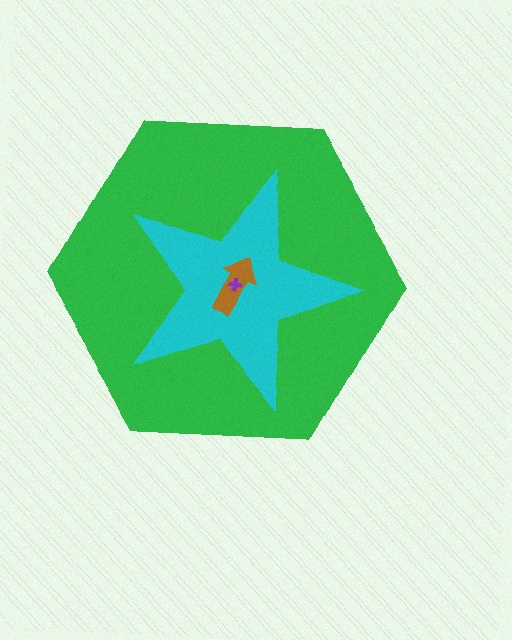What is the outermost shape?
The green hexagon.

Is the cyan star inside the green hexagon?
Yes.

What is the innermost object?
The purple cross.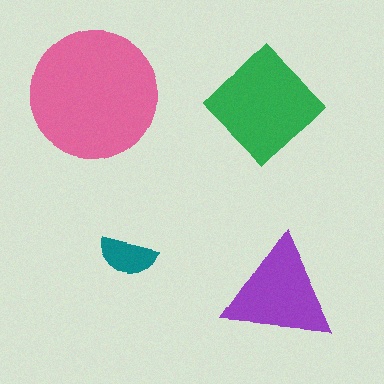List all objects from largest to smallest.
The pink circle, the green diamond, the purple triangle, the teal semicircle.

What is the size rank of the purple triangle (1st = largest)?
3rd.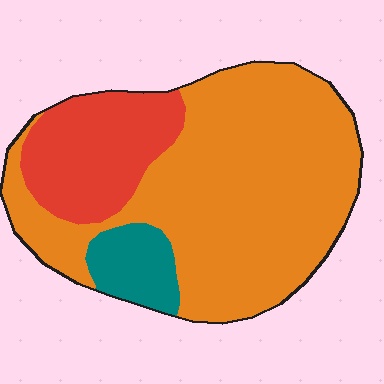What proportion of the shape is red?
Red covers roughly 20% of the shape.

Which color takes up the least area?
Teal, at roughly 10%.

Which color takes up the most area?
Orange, at roughly 70%.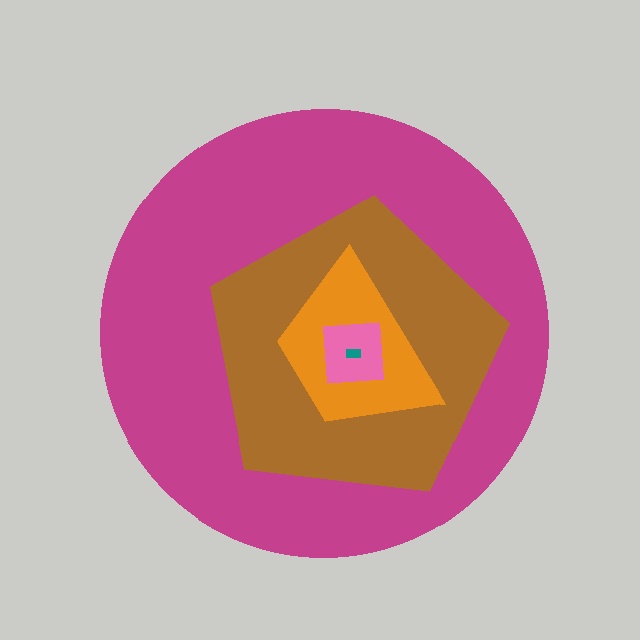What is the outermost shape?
The magenta circle.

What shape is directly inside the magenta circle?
The brown pentagon.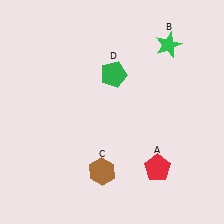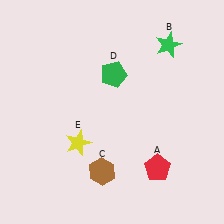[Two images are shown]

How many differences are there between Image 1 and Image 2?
There is 1 difference between the two images.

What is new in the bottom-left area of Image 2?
A yellow star (E) was added in the bottom-left area of Image 2.